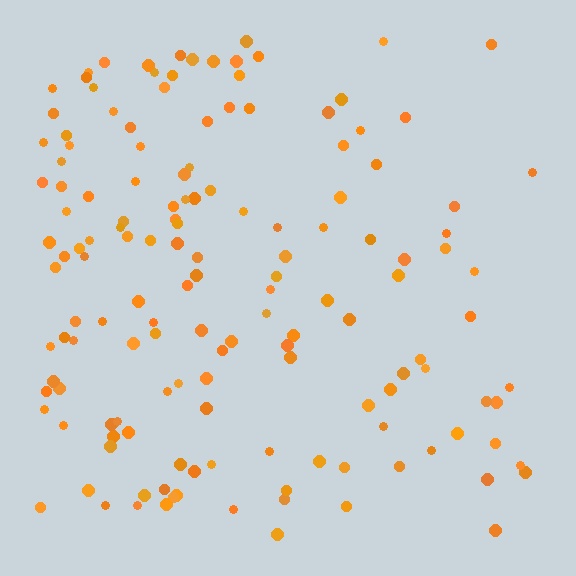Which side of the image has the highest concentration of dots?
The left.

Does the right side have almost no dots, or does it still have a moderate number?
Still a moderate number, just noticeably fewer than the left.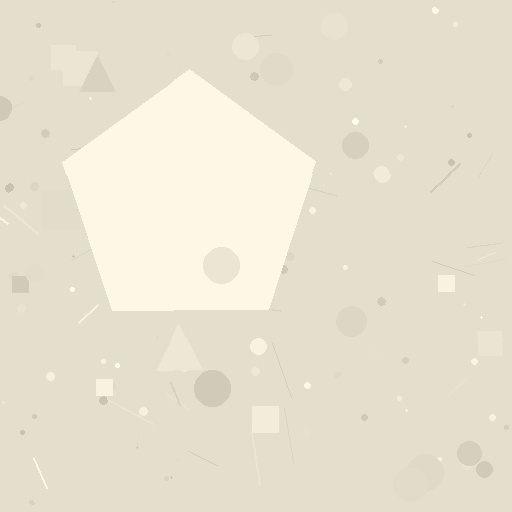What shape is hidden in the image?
A pentagon is hidden in the image.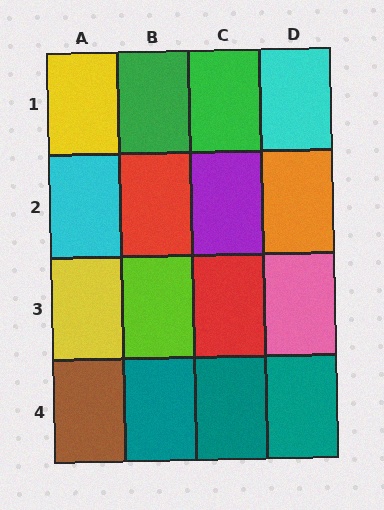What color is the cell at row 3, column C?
Red.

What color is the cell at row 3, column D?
Pink.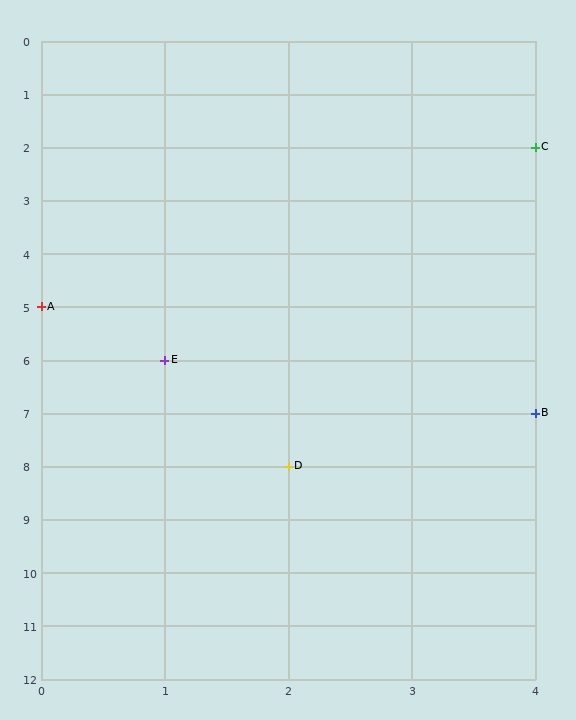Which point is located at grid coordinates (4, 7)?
Point B is at (4, 7).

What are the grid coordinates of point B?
Point B is at grid coordinates (4, 7).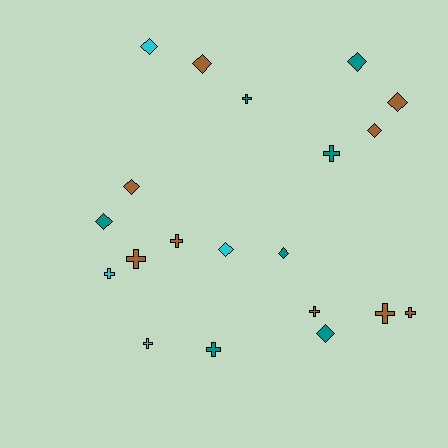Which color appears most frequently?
Brown, with 9 objects.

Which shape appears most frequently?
Diamond, with 10 objects.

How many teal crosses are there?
There are 3 teal crosses.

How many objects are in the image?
There are 20 objects.